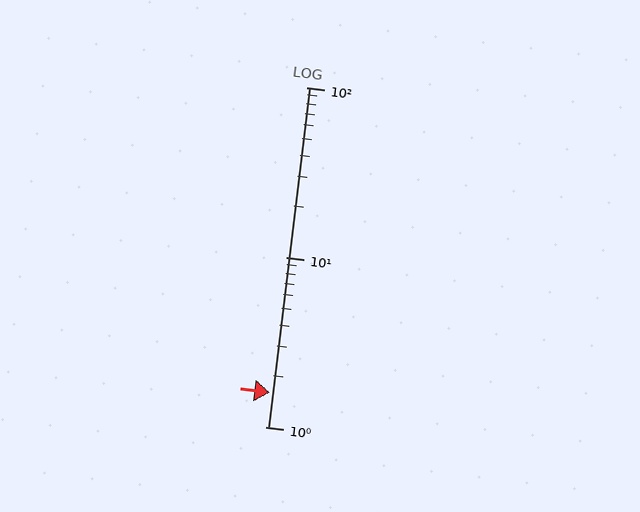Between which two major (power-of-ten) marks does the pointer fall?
The pointer is between 1 and 10.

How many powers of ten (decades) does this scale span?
The scale spans 2 decades, from 1 to 100.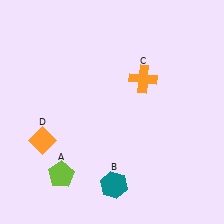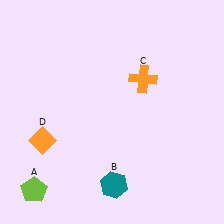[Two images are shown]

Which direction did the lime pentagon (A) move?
The lime pentagon (A) moved left.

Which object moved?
The lime pentagon (A) moved left.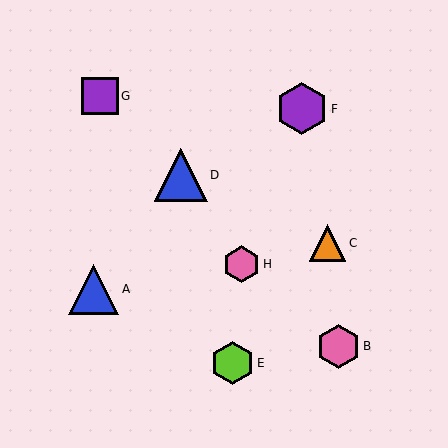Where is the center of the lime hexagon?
The center of the lime hexagon is at (233, 363).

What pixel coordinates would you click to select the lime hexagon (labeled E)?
Click at (233, 363) to select the lime hexagon E.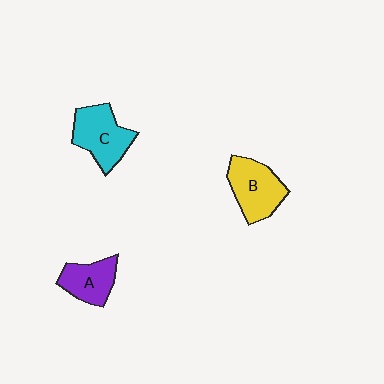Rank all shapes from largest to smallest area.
From largest to smallest: C (cyan), B (yellow), A (purple).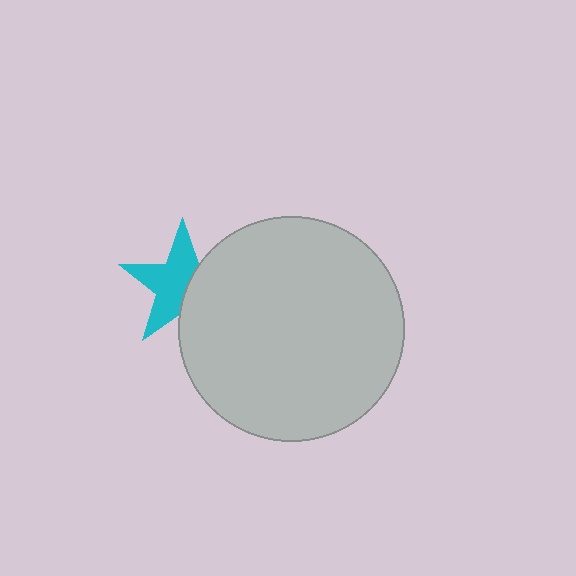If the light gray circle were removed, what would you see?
You would see the complete cyan star.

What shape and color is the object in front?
The object in front is a light gray circle.